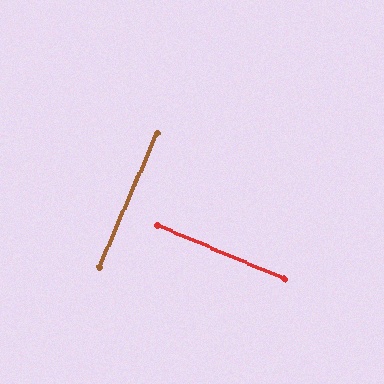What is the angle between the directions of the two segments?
Approximately 90 degrees.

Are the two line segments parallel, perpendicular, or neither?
Perpendicular — they meet at approximately 90°.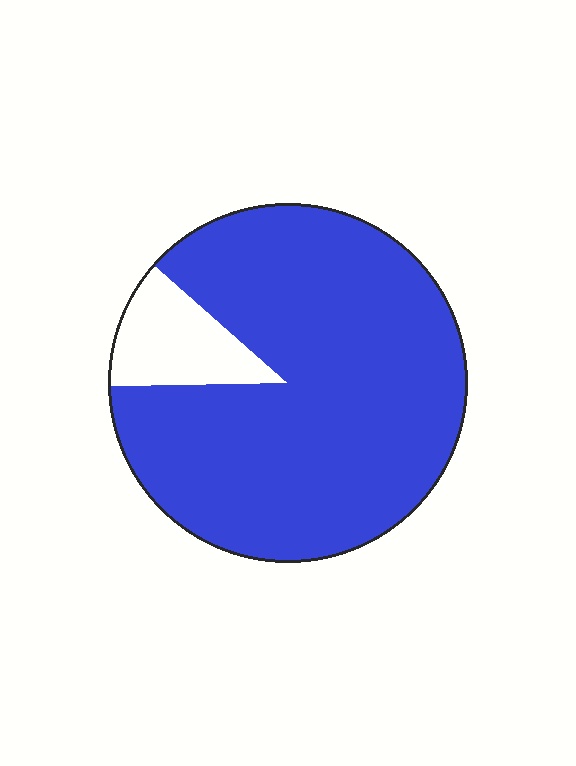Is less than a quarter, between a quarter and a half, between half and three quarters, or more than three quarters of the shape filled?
More than three quarters.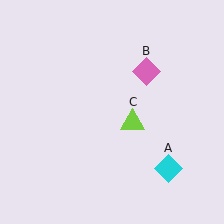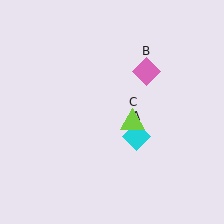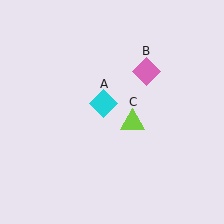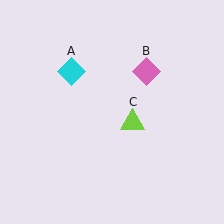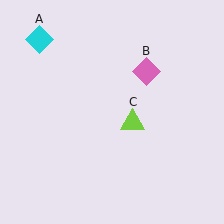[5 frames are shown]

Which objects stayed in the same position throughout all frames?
Pink diamond (object B) and lime triangle (object C) remained stationary.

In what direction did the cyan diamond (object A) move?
The cyan diamond (object A) moved up and to the left.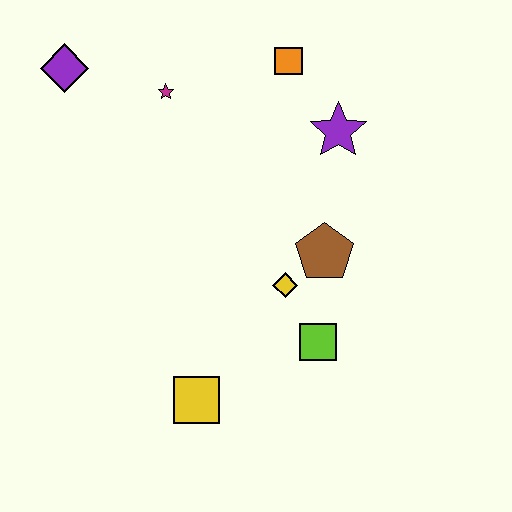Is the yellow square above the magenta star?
No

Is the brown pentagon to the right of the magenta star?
Yes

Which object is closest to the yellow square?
The lime square is closest to the yellow square.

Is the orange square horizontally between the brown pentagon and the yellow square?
Yes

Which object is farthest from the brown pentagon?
The purple diamond is farthest from the brown pentagon.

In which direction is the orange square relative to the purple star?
The orange square is above the purple star.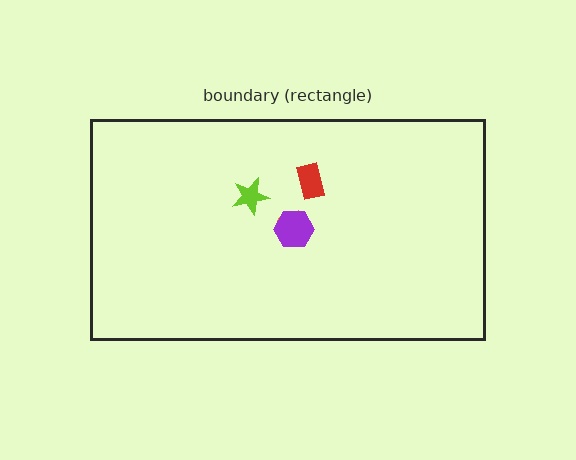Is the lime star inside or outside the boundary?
Inside.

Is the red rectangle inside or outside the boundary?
Inside.